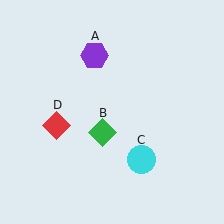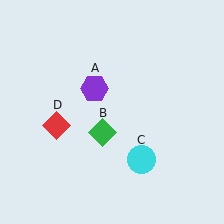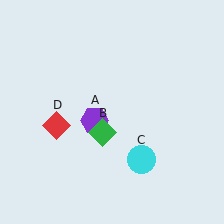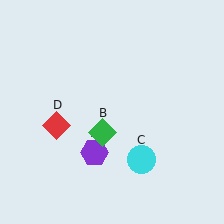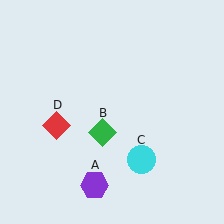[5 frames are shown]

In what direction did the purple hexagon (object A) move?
The purple hexagon (object A) moved down.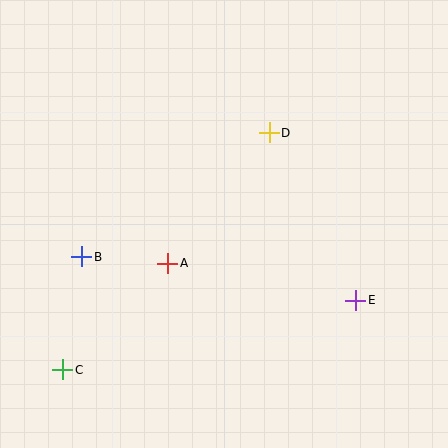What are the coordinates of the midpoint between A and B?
The midpoint between A and B is at (124, 260).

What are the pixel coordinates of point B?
Point B is at (81, 257).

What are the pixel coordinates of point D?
Point D is at (269, 133).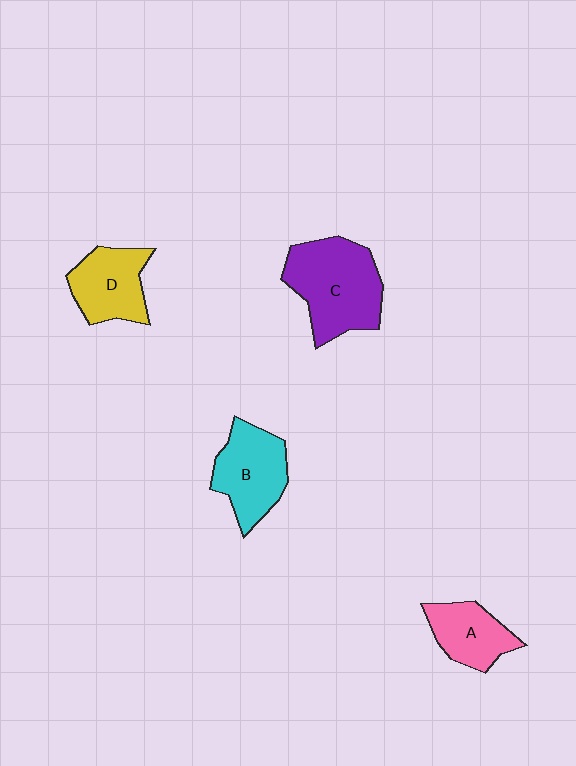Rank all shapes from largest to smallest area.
From largest to smallest: C (purple), B (cyan), D (yellow), A (pink).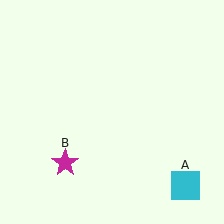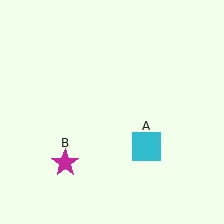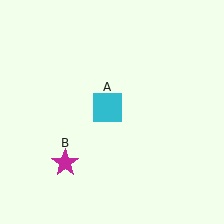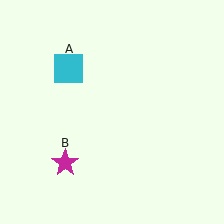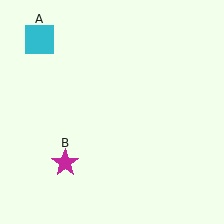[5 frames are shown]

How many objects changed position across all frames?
1 object changed position: cyan square (object A).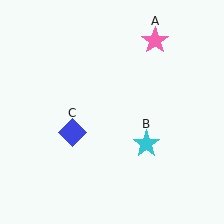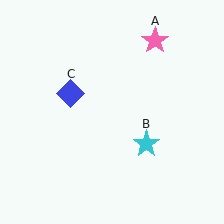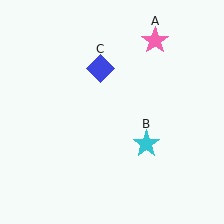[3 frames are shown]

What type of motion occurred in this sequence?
The blue diamond (object C) rotated clockwise around the center of the scene.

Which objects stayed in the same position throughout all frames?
Pink star (object A) and cyan star (object B) remained stationary.